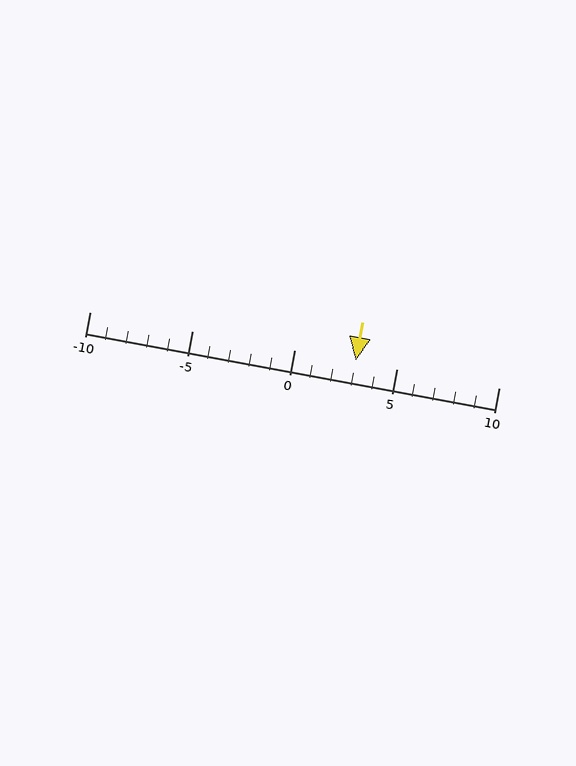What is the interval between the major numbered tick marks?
The major tick marks are spaced 5 units apart.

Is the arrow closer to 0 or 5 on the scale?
The arrow is closer to 5.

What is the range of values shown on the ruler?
The ruler shows values from -10 to 10.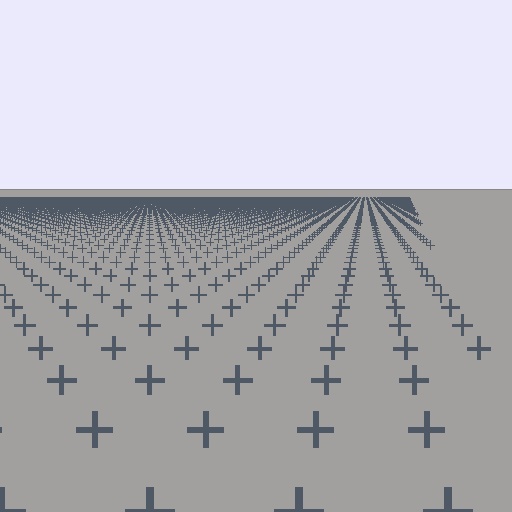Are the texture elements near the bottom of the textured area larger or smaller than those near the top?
Larger. Near the bottom, elements are closer to the viewer and appear at a bigger on-screen size.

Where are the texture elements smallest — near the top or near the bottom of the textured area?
Near the top.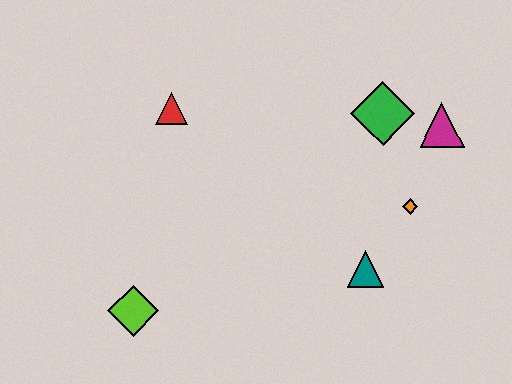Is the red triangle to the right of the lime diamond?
Yes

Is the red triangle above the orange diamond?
Yes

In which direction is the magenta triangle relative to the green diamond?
The magenta triangle is to the right of the green diamond.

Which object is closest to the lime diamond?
The red triangle is closest to the lime diamond.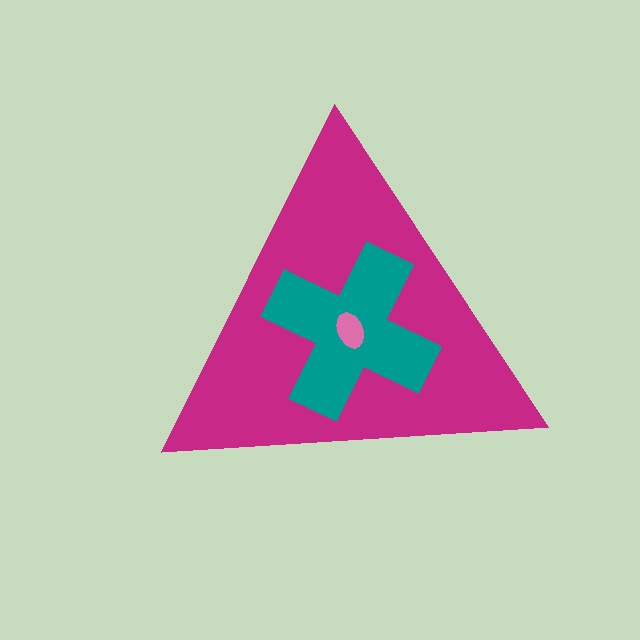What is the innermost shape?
The pink ellipse.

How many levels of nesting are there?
3.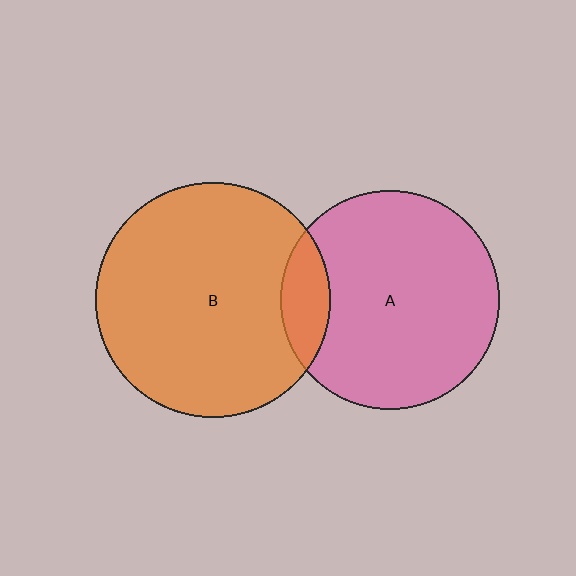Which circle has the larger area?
Circle B (orange).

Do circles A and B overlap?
Yes.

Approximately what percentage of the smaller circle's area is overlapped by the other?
Approximately 15%.